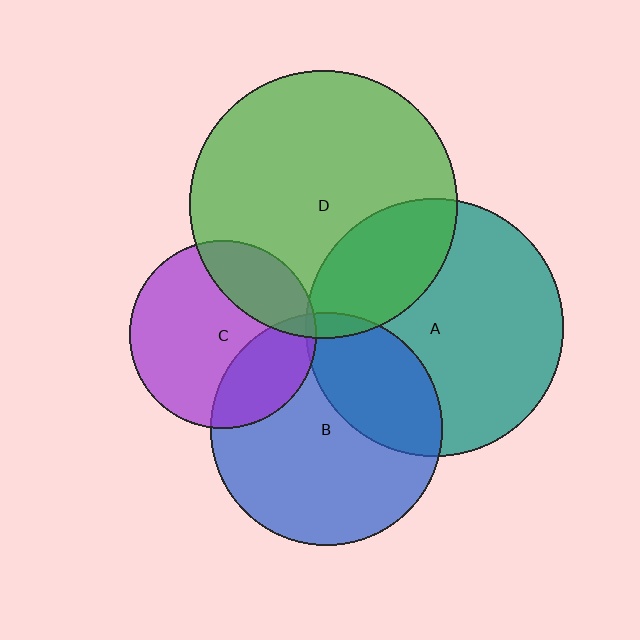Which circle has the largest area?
Circle D (green).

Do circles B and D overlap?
Yes.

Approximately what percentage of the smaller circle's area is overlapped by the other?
Approximately 5%.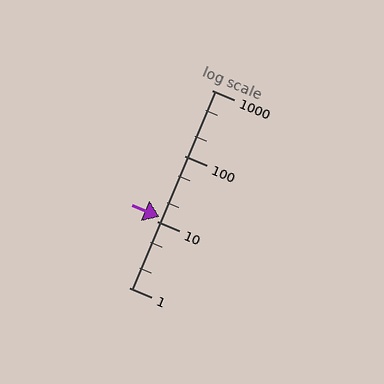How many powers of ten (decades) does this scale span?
The scale spans 3 decades, from 1 to 1000.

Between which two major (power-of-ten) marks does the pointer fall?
The pointer is between 10 and 100.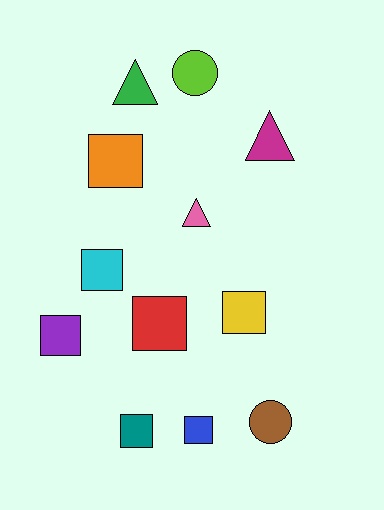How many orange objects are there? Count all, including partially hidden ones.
There is 1 orange object.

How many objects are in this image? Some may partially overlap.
There are 12 objects.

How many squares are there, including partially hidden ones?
There are 7 squares.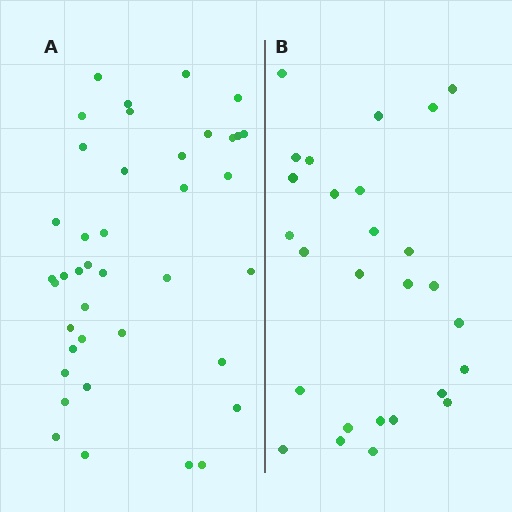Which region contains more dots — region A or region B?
Region A (the left region) has more dots.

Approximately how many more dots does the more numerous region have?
Region A has approximately 15 more dots than region B.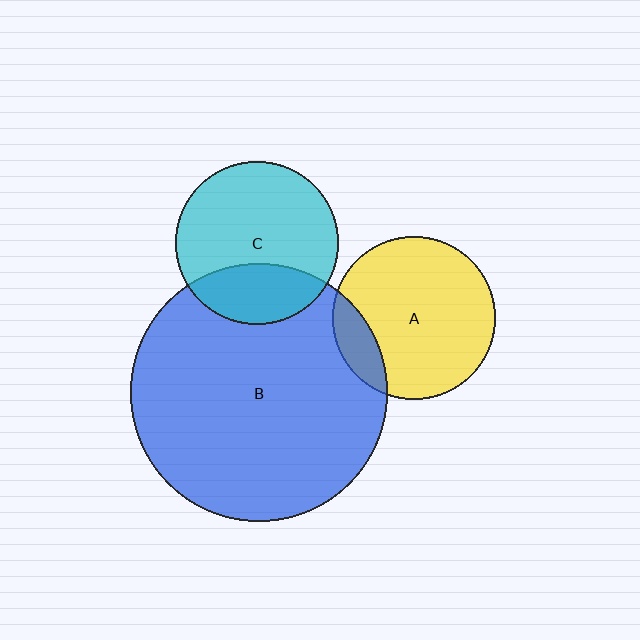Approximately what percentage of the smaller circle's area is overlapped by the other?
Approximately 15%.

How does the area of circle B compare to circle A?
Approximately 2.5 times.